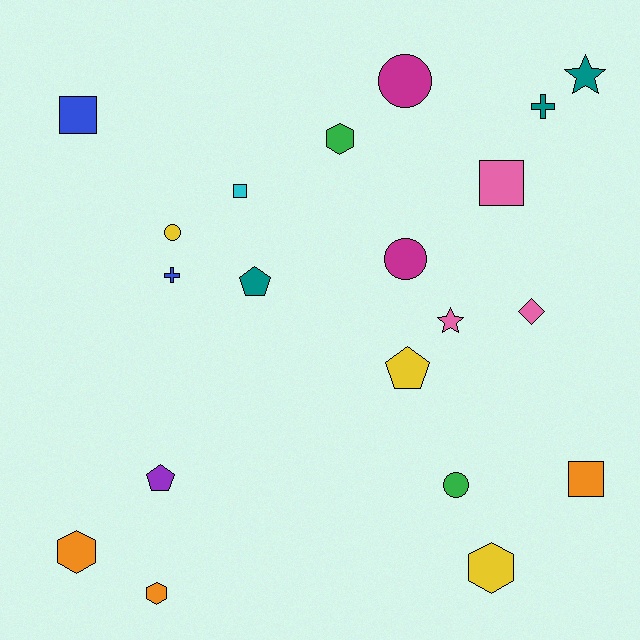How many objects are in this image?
There are 20 objects.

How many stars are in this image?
There are 2 stars.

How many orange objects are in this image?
There are 3 orange objects.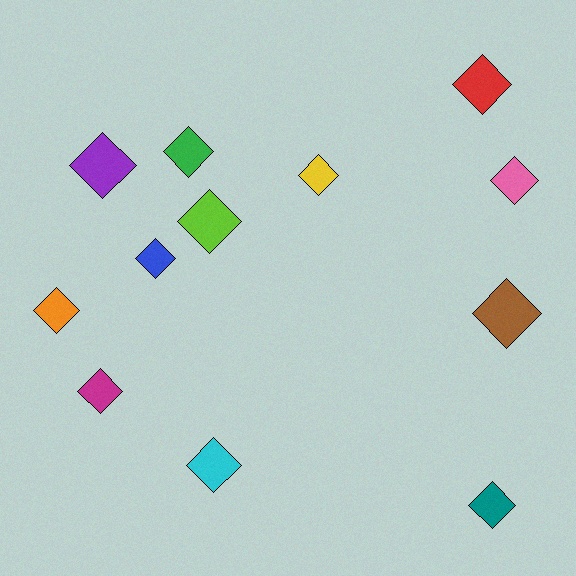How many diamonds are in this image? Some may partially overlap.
There are 12 diamonds.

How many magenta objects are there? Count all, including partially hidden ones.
There is 1 magenta object.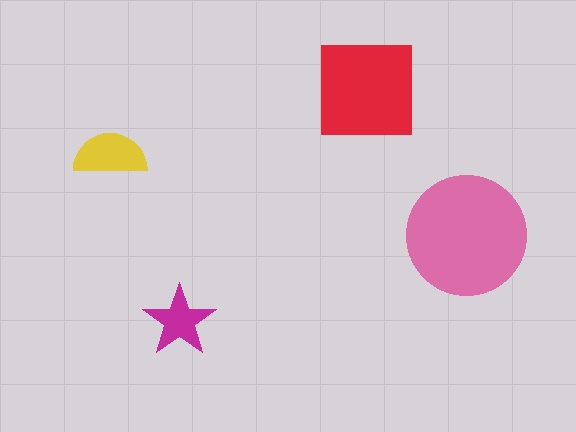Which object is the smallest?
The magenta star.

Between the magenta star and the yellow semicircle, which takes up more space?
The yellow semicircle.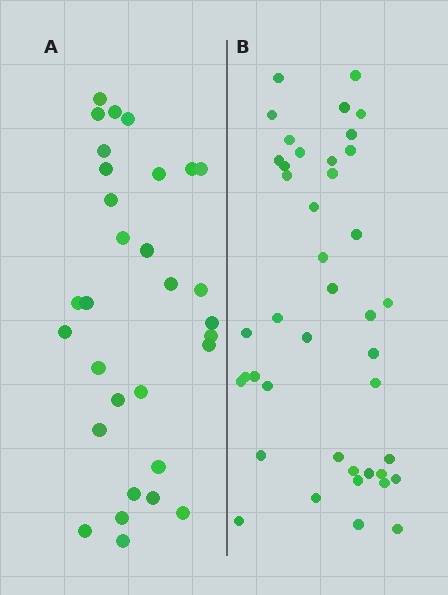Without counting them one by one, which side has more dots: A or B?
Region B (the right region) has more dots.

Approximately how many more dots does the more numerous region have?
Region B has roughly 12 or so more dots than region A.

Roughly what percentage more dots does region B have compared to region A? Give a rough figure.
About 35% more.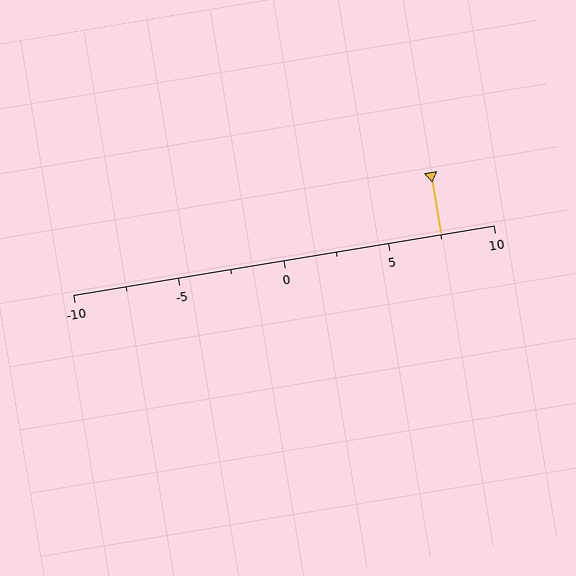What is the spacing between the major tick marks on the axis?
The major ticks are spaced 5 apart.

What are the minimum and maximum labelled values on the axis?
The axis runs from -10 to 10.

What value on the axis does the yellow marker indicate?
The marker indicates approximately 7.5.